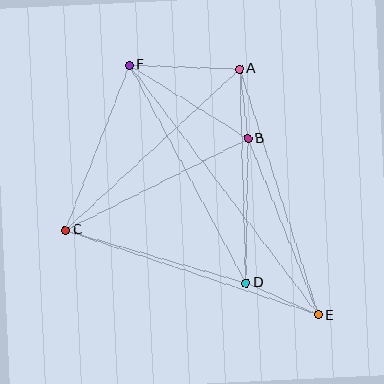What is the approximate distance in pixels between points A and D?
The distance between A and D is approximately 214 pixels.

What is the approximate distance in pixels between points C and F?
The distance between C and F is approximately 177 pixels.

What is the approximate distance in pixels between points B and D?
The distance between B and D is approximately 144 pixels.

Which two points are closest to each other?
Points A and B are closest to each other.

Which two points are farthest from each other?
Points E and F are farthest from each other.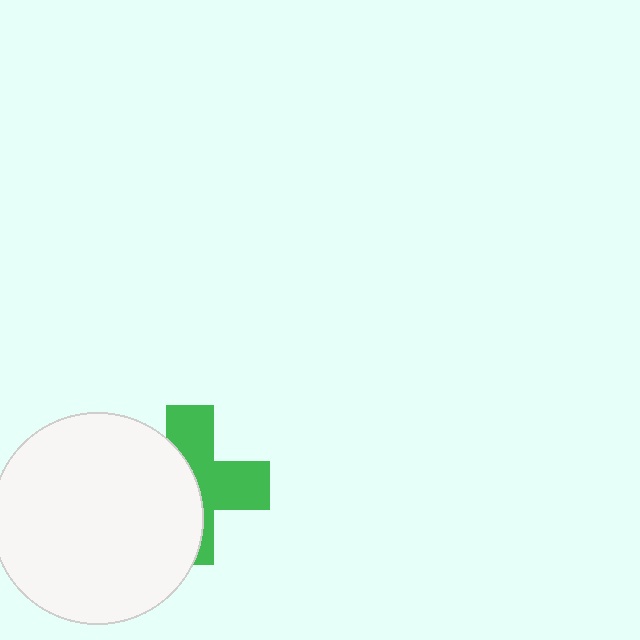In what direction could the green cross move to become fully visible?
The green cross could move right. That would shift it out from behind the white circle entirely.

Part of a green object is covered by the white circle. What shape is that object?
It is a cross.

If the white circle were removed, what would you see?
You would see the complete green cross.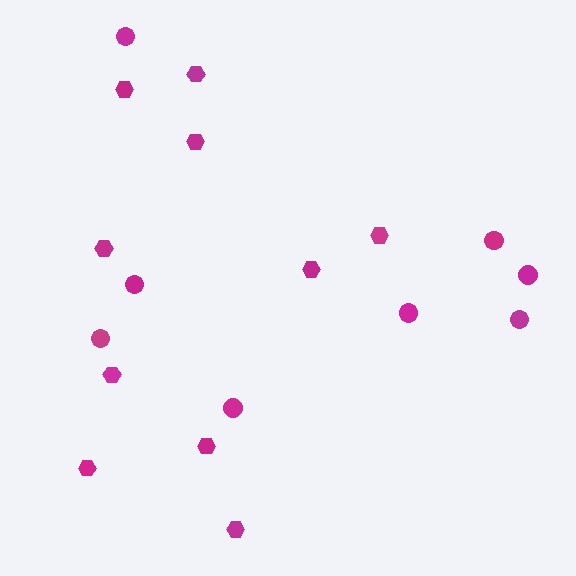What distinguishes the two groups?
There are 2 groups: one group of hexagons (10) and one group of circles (8).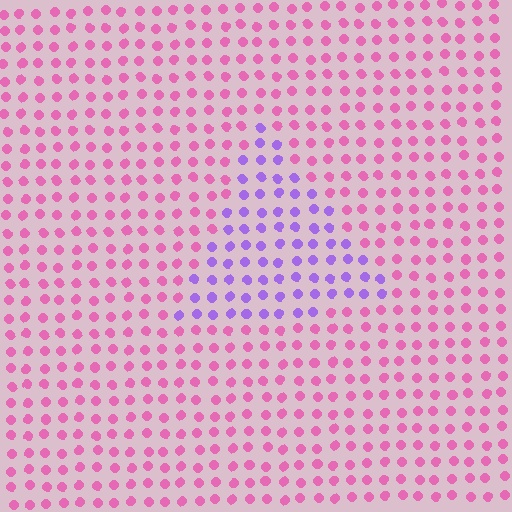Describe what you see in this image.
The image is filled with small pink elements in a uniform arrangement. A triangle-shaped region is visible where the elements are tinted to a slightly different hue, forming a subtle color boundary.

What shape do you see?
I see a triangle.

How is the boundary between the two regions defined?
The boundary is defined purely by a slight shift in hue (about 55 degrees). Spacing, size, and orientation are identical on both sides.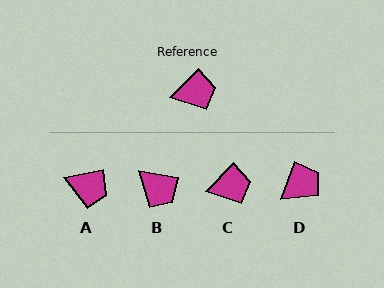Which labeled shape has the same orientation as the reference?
C.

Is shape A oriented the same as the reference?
No, it is off by about 34 degrees.